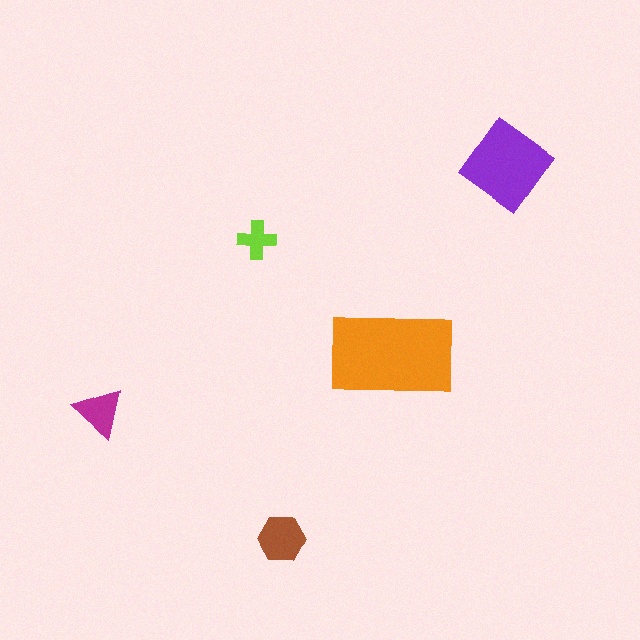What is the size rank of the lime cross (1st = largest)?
5th.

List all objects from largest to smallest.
The orange rectangle, the purple diamond, the brown hexagon, the magenta triangle, the lime cross.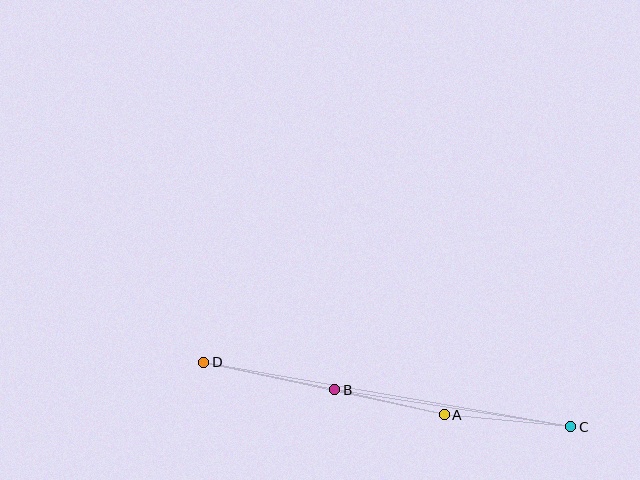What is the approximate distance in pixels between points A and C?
The distance between A and C is approximately 127 pixels.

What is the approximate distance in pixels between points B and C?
The distance between B and C is approximately 239 pixels.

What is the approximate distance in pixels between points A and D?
The distance between A and D is approximately 247 pixels.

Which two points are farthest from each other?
Points C and D are farthest from each other.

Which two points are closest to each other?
Points A and B are closest to each other.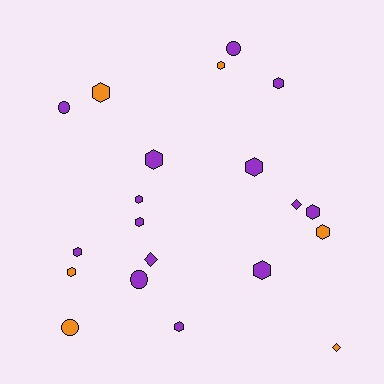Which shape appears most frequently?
Hexagon, with 13 objects.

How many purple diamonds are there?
There are 2 purple diamonds.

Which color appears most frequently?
Purple, with 14 objects.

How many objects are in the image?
There are 20 objects.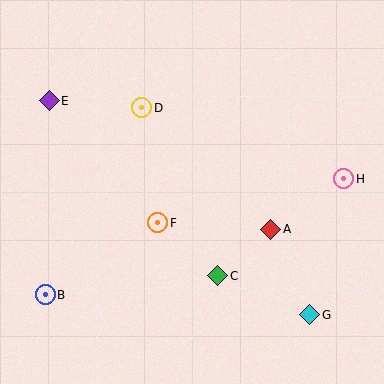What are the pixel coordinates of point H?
Point H is at (344, 179).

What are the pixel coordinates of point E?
Point E is at (49, 101).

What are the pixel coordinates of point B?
Point B is at (45, 295).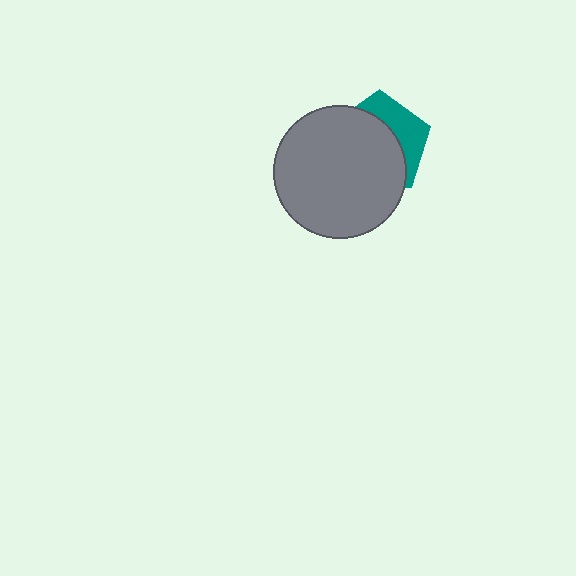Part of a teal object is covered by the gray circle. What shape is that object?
It is a pentagon.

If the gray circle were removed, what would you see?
You would see the complete teal pentagon.